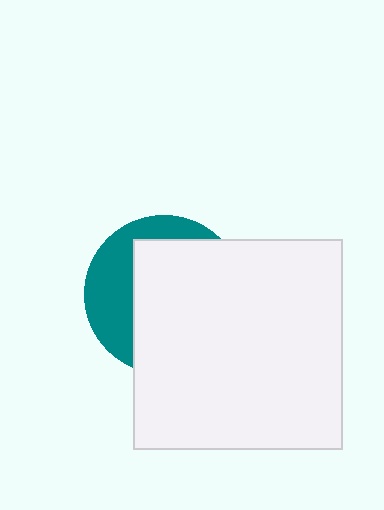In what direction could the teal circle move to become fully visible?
The teal circle could move left. That would shift it out from behind the white square entirely.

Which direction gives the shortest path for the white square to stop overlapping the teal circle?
Moving right gives the shortest separation.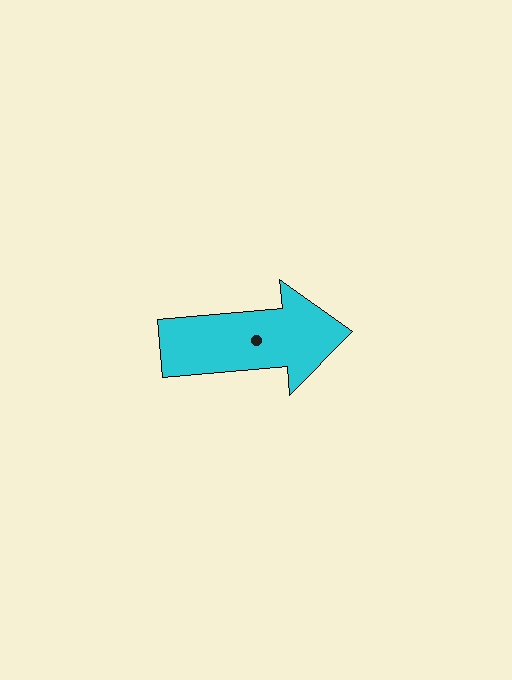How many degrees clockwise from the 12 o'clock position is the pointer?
Approximately 85 degrees.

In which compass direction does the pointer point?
East.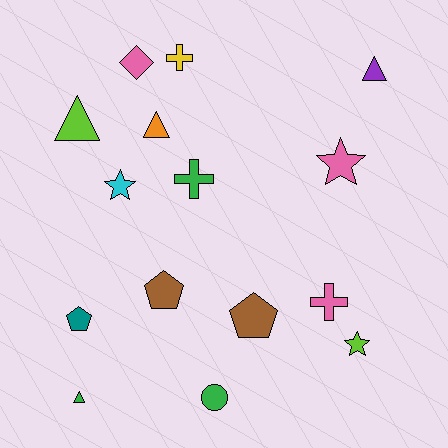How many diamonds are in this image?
There is 1 diamond.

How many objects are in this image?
There are 15 objects.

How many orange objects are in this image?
There is 1 orange object.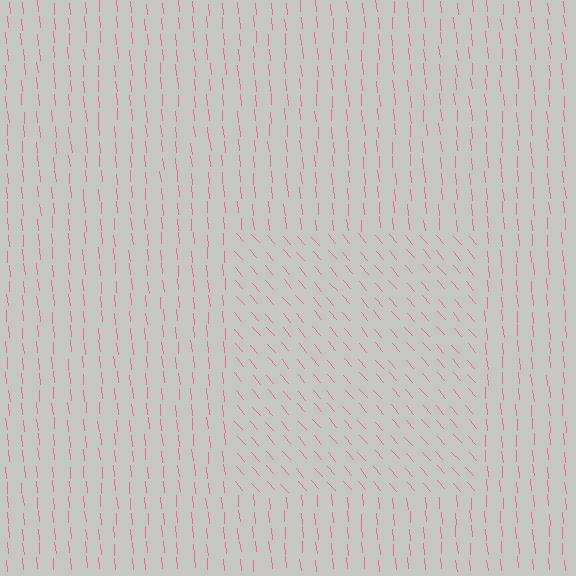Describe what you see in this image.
The image is filled with small pink line segments. A rectangle region in the image has lines oriented differently from the surrounding lines, creating a visible texture boundary.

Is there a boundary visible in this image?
Yes, there is a texture boundary formed by a change in line orientation.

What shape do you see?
I see a rectangle.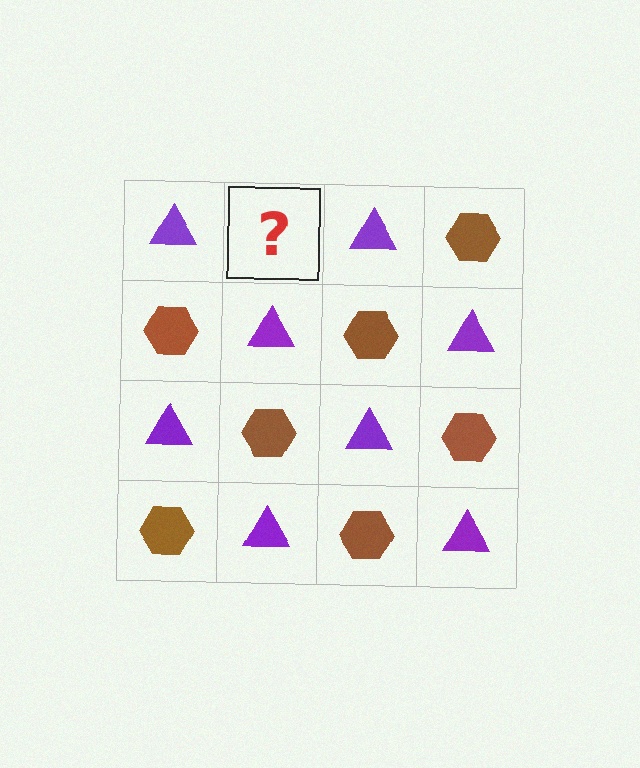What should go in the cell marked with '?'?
The missing cell should contain a brown hexagon.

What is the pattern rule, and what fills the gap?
The rule is that it alternates purple triangle and brown hexagon in a checkerboard pattern. The gap should be filled with a brown hexagon.